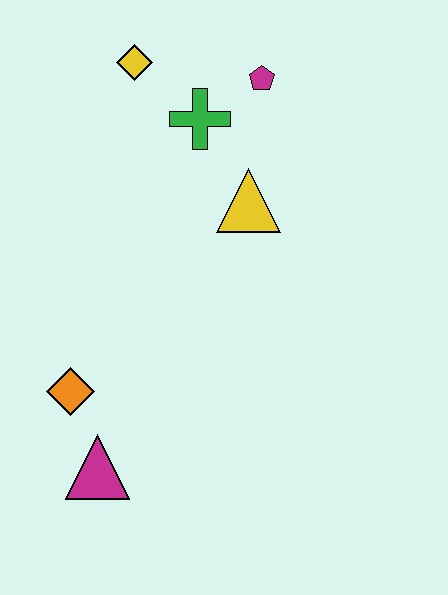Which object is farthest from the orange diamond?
The magenta pentagon is farthest from the orange diamond.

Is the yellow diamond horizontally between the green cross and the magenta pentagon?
No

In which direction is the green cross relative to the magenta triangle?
The green cross is above the magenta triangle.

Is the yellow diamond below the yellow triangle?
No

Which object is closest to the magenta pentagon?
The green cross is closest to the magenta pentagon.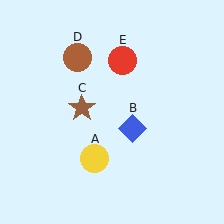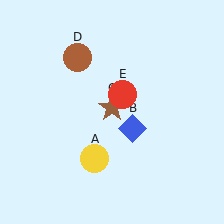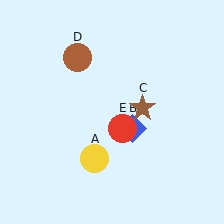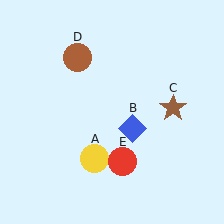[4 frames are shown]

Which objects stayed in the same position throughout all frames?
Yellow circle (object A) and blue diamond (object B) and brown circle (object D) remained stationary.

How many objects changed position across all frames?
2 objects changed position: brown star (object C), red circle (object E).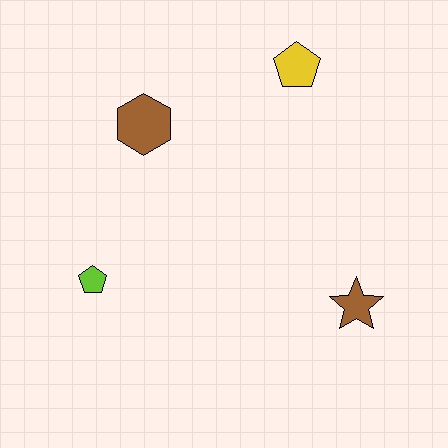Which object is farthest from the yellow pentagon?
The lime pentagon is farthest from the yellow pentagon.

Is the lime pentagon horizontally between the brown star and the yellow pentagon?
No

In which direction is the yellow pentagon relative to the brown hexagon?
The yellow pentagon is to the right of the brown hexagon.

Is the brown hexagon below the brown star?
No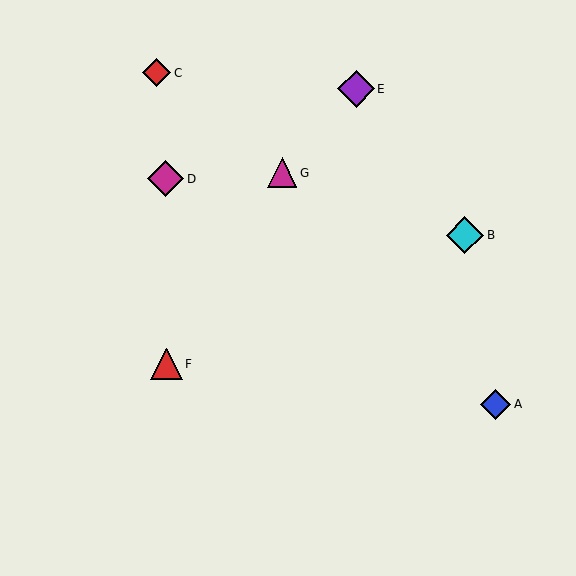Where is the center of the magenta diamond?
The center of the magenta diamond is at (166, 179).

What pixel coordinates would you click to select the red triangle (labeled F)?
Click at (167, 364) to select the red triangle F.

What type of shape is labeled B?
Shape B is a cyan diamond.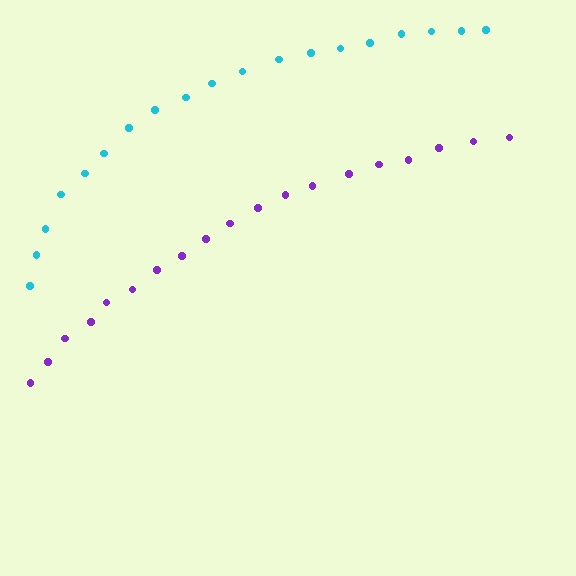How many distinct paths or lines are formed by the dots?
There are 2 distinct paths.